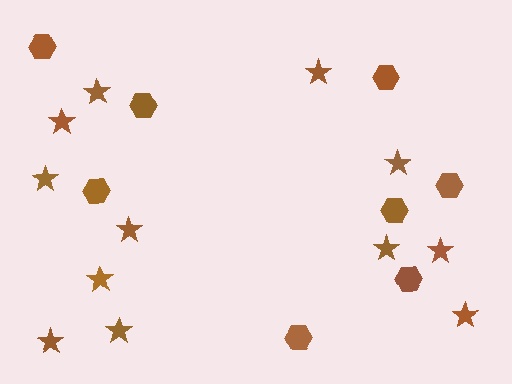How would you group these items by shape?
There are 2 groups: one group of stars (12) and one group of hexagons (8).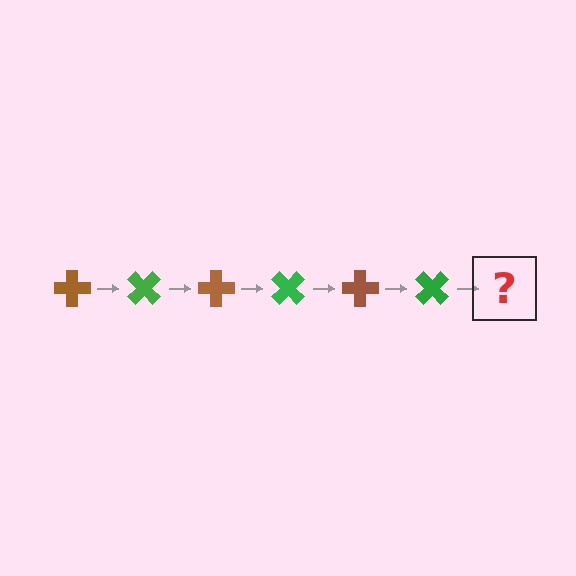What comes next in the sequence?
The next element should be a brown cross, rotated 270 degrees from the start.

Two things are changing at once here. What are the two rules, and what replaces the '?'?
The two rules are that it rotates 45 degrees each step and the color cycles through brown and green. The '?' should be a brown cross, rotated 270 degrees from the start.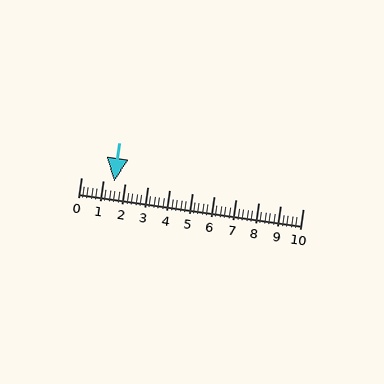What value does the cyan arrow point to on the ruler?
The cyan arrow points to approximately 1.5.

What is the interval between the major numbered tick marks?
The major tick marks are spaced 1 units apart.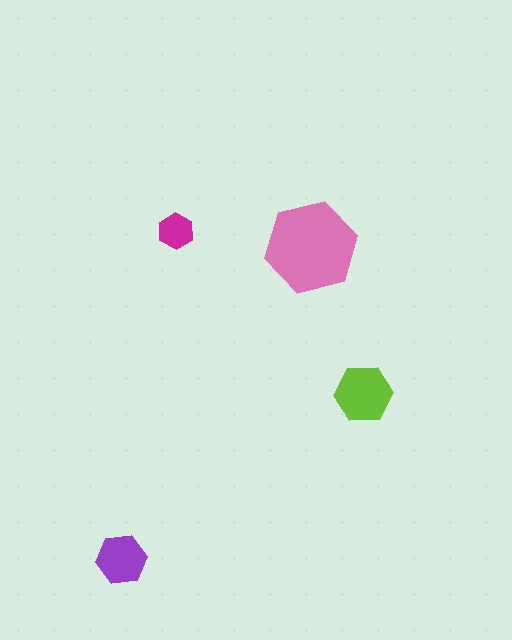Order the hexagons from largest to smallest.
the pink one, the lime one, the purple one, the magenta one.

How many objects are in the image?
There are 4 objects in the image.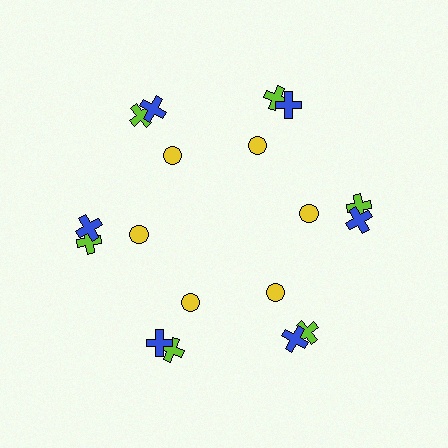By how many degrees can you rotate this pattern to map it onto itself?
The pattern maps onto itself every 60 degrees of rotation.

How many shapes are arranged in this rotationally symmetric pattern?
There are 18 shapes, arranged in 6 groups of 3.